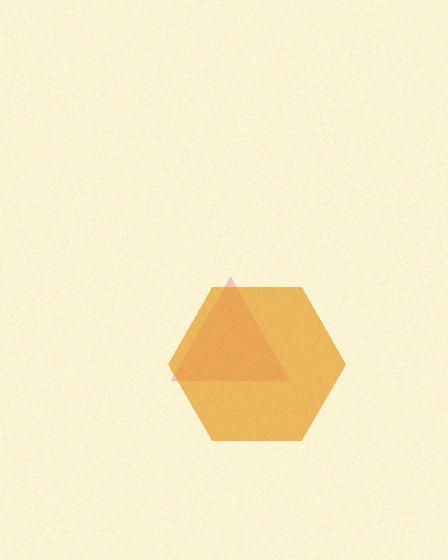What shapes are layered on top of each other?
The layered shapes are: a pink triangle, an orange hexagon.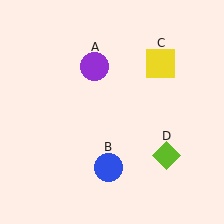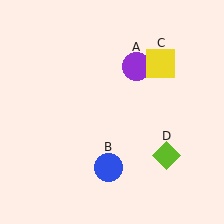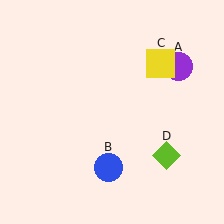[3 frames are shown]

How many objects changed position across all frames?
1 object changed position: purple circle (object A).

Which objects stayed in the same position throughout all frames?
Blue circle (object B) and yellow square (object C) and lime diamond (object D) remained stationary.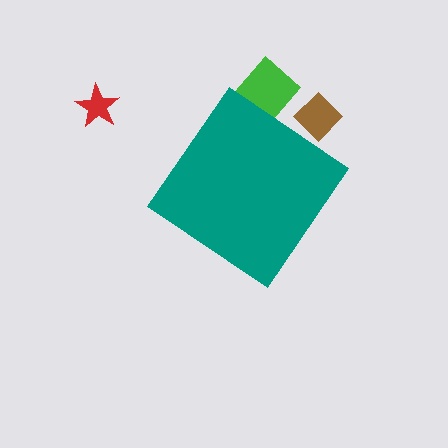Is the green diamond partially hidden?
Yes, the green diamond is partially hidden behind the teal diamond.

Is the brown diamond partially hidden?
Yes, the brown diamond is partially hidden behind the teal diamond.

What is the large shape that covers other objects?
A teal diamond.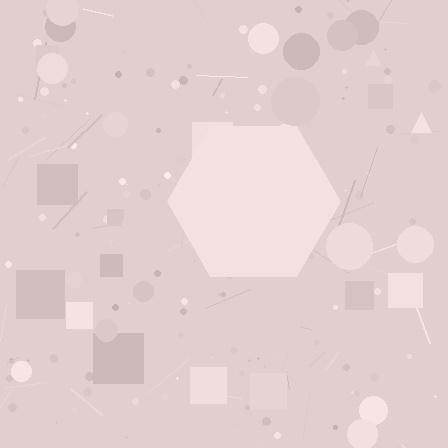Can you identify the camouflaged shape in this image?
The camouflaged shape is a hexagon.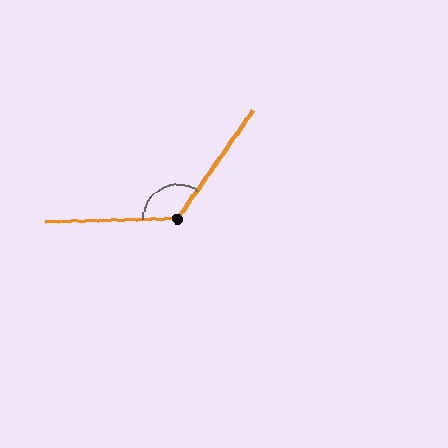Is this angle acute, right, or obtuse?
It is obtuse.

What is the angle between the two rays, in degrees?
Approximately 126 degrees.